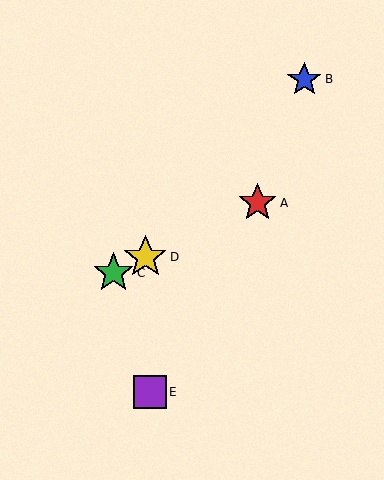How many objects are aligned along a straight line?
3 objects (A, C, D) are aligned along a straight line.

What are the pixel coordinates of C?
Object C is at (114, 273).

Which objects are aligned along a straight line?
Objects A, C, D are aligned along a straight line.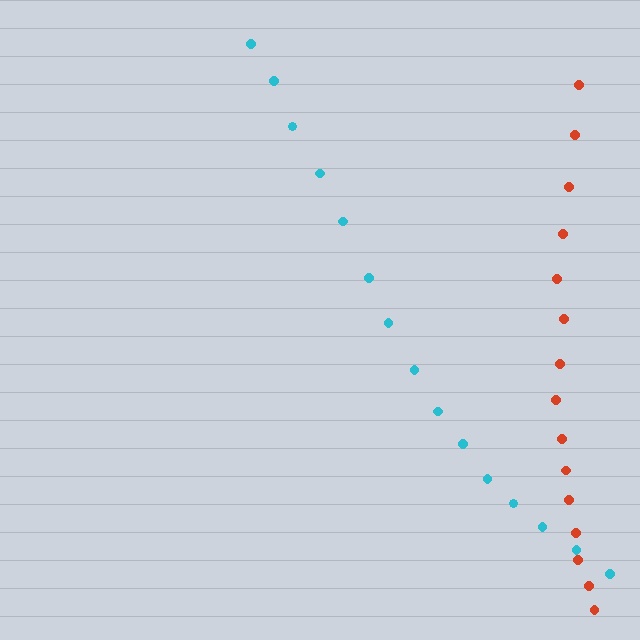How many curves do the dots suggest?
There are 2 distinct paths.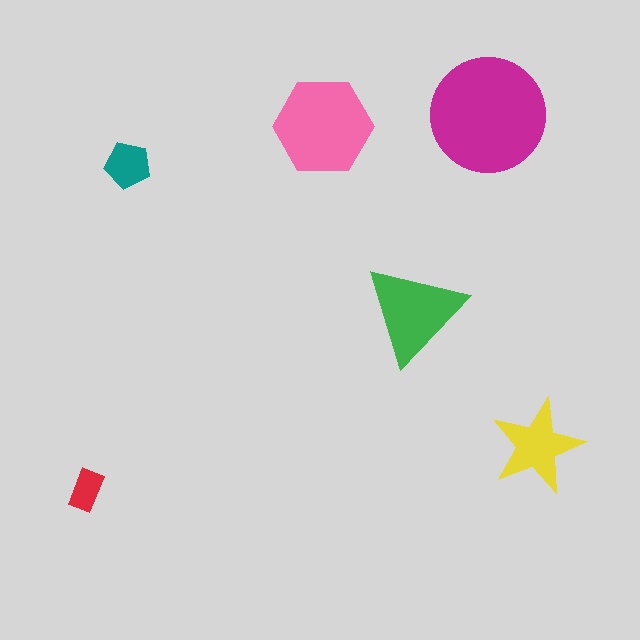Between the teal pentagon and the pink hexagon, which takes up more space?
The pink hexagon.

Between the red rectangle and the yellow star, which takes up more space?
The yellow star.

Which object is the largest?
The magenta circle.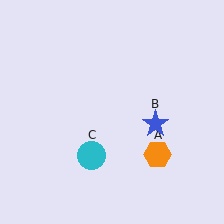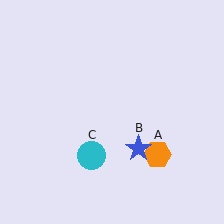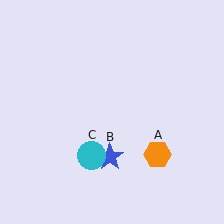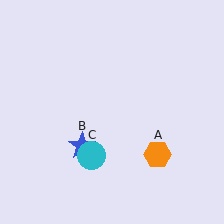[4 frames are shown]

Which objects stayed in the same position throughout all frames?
Orange hexagon (object A) and cyan circle (object C) remained stationary.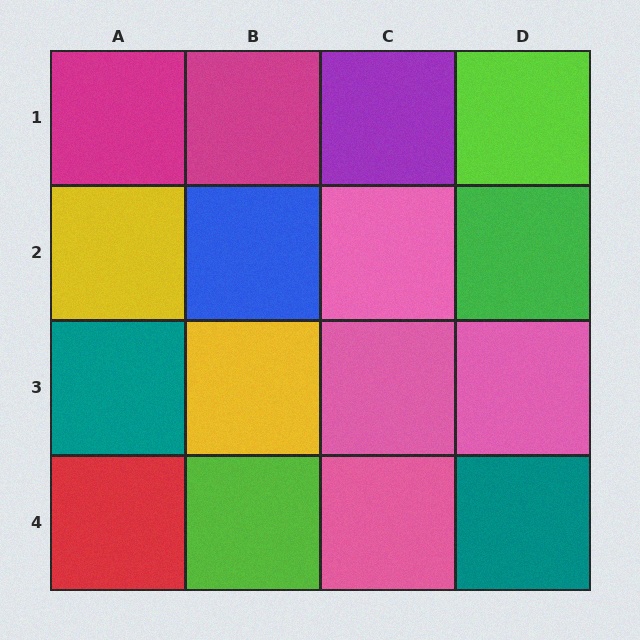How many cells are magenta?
2 cells are magenta.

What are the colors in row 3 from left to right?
Teal, yellow, pink, pink.